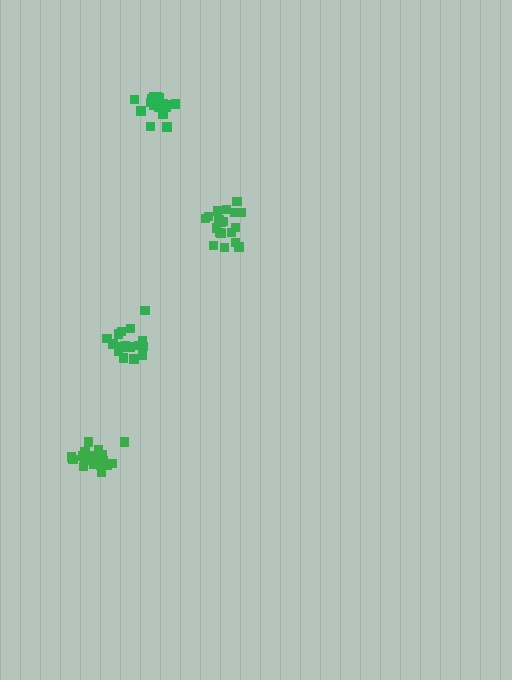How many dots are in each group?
Group 1: 18 dots, Group 2: 19 dots, Group 3: 17 dots, Group 4: 18 dots (72 total).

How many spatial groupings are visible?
There are 4 spatial groupings.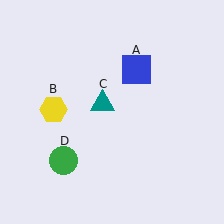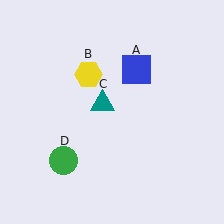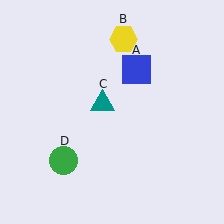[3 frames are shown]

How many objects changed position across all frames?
1 object changed position: yellow hexagon (object B).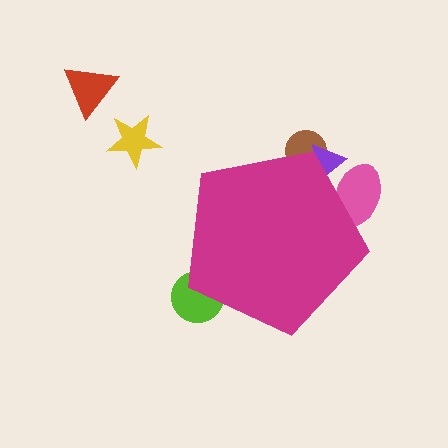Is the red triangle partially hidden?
No, the red triangle is fully visible.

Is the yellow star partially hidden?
No, the yellow star is fully visible.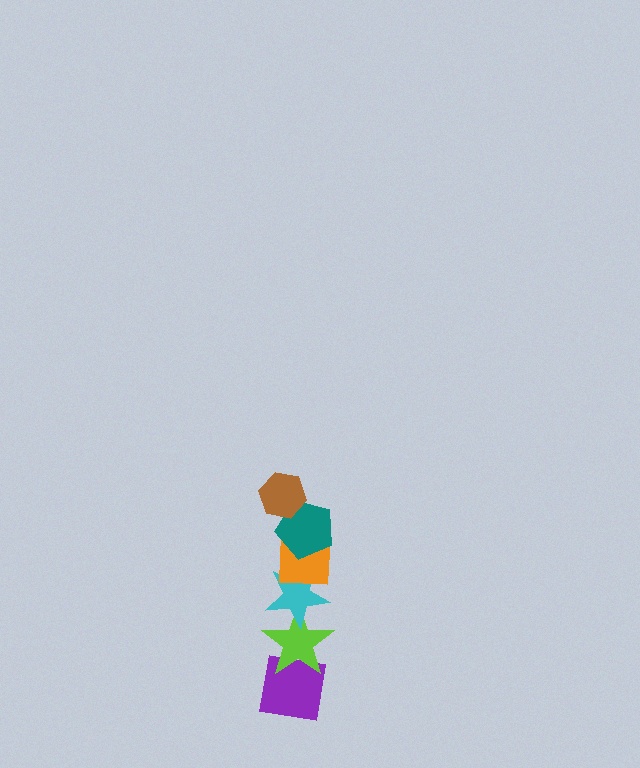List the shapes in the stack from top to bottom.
From top to bottom: the brown hexagon, the teal pentagon, the orange square, the cyan star, the lime star, the purple square.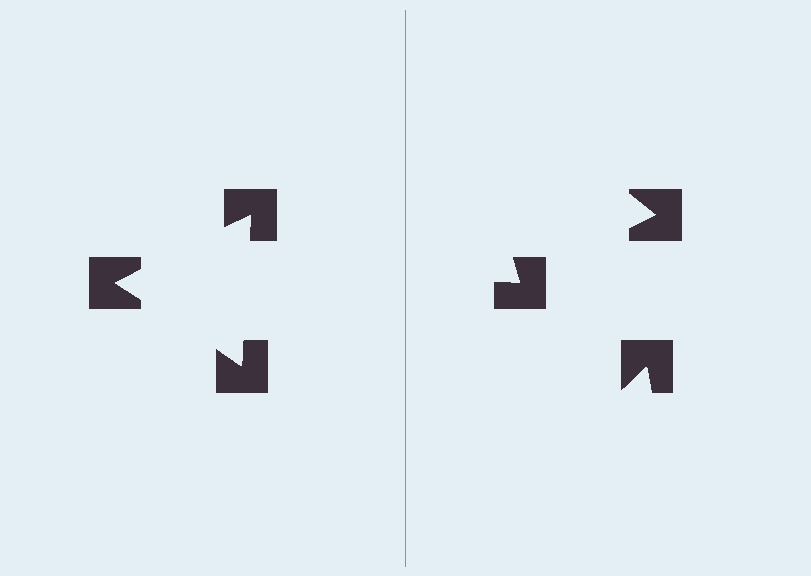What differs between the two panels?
The notched squares are positioned identically on both sides; only the wedge orientations differ. On the left they align to a triangle; on the right they are misaligned.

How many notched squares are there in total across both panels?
6 — 3 on each side.